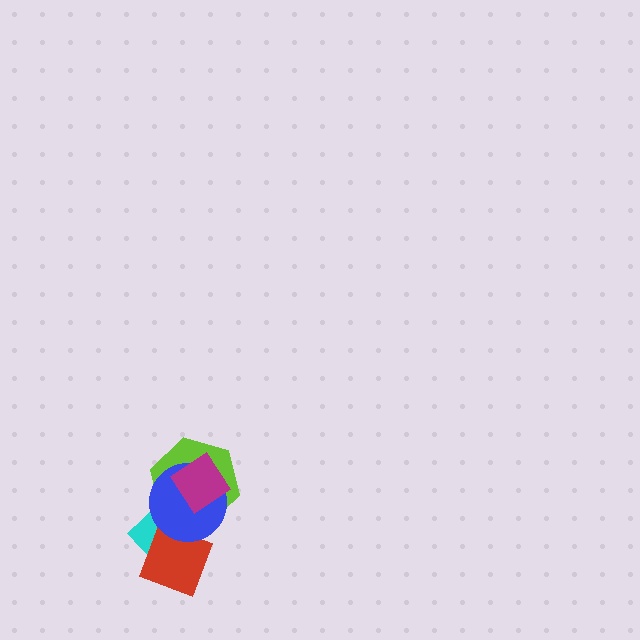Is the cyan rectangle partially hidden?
Yes, it is partially covered by another shape.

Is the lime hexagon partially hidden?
Yes, it is partially covered by another shape.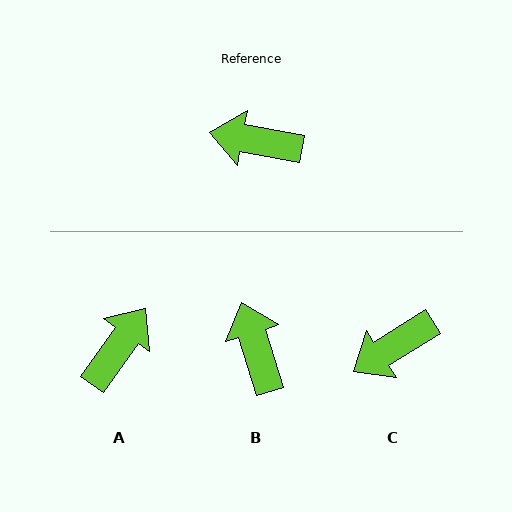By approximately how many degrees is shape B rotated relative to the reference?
Approximately 62 degrees clockwise.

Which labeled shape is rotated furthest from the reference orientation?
A, about 115 degrees away.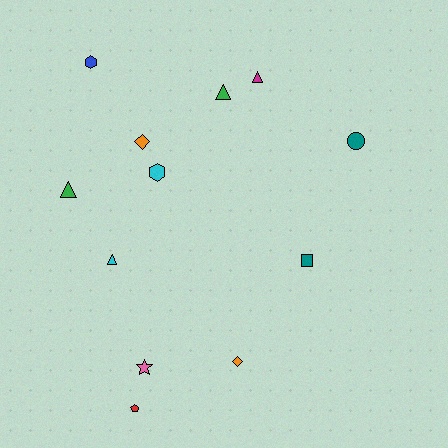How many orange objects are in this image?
There are 2 orange objects.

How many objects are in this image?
There are 12 objects.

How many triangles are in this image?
There are 4 triangles.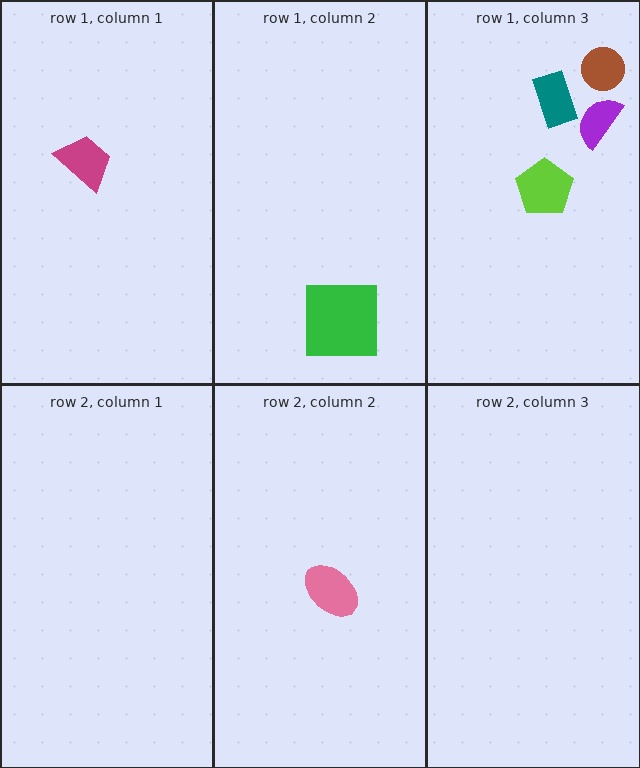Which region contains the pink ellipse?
The row 2, column 2 region.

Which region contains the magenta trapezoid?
The row 1, column 1 region.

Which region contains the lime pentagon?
The row 1, column 3 region.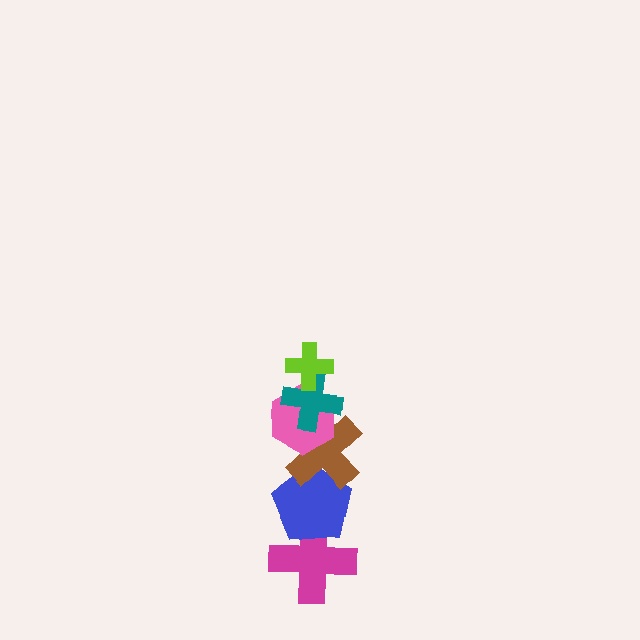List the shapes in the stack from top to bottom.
From top to bottom: the lime cross, the teal cross, the pink hexagon, the brown cross, the blue pentagon, the magenta cross.